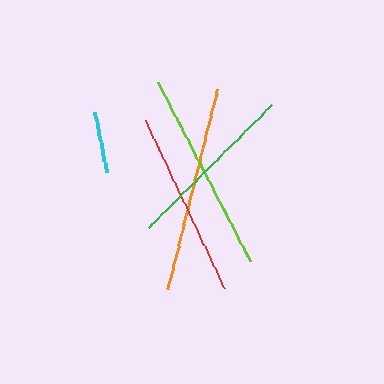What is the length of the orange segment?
The orange segment is approximately 206 pixels long.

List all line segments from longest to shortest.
From longest to shortest: orange, lime, red, green, cyan.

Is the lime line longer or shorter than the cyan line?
The lime line is longer than the cyan line.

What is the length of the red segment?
The red segment is approximately 185 pixels long.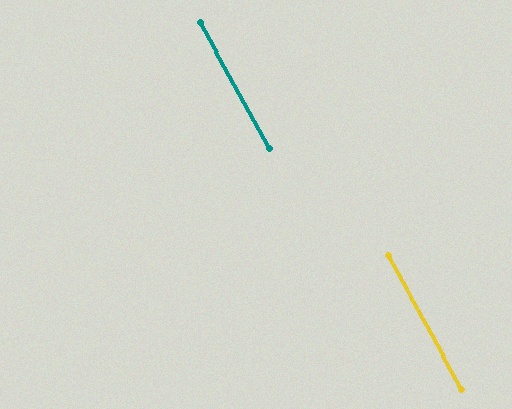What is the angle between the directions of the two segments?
Approximately 0 degrees.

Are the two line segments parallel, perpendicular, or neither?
Parallel — their directions differ by only 0.4°.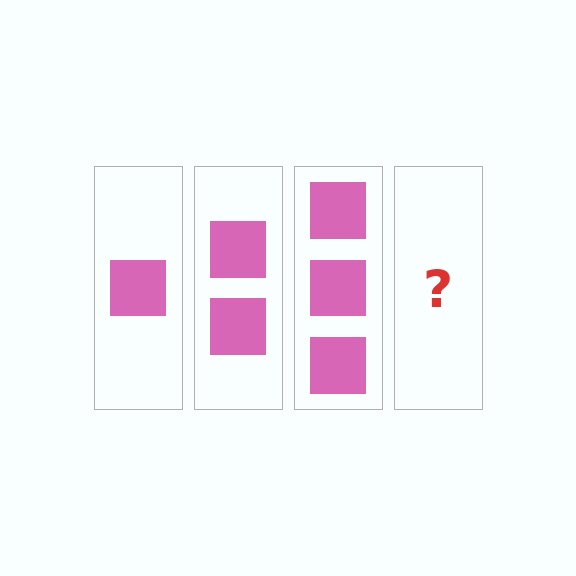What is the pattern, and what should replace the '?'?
The pattern is that each step adds one more square. The '?' should be 4 squares.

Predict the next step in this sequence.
The next step is 4 squares.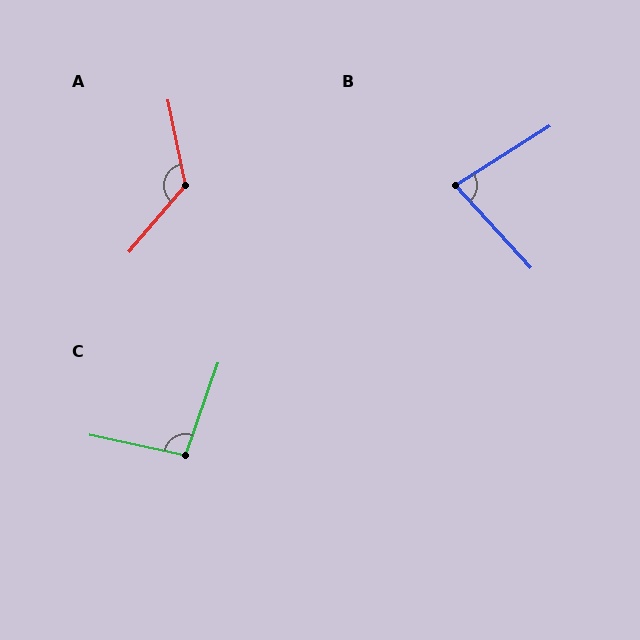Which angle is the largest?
A, at approximately 128 degrees.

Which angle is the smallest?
B, at approximately 79 degrees.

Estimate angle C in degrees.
Approximately 97 degrees.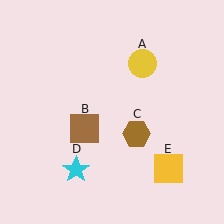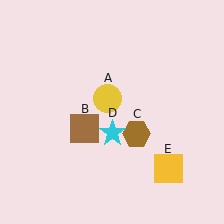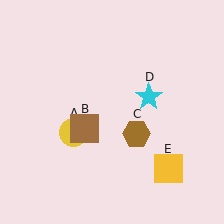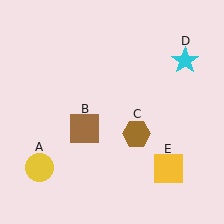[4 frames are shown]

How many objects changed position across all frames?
2 objects changed position: yellow circle (object A), cyan star (object D).